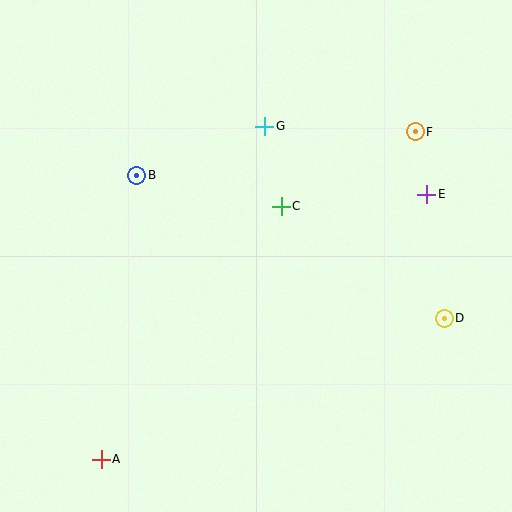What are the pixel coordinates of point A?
Point A is at (101, 459).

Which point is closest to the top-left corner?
Point B is closest to the top-left corner.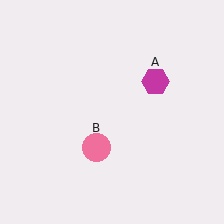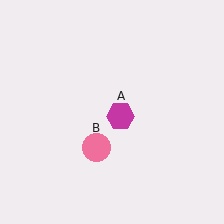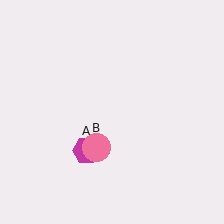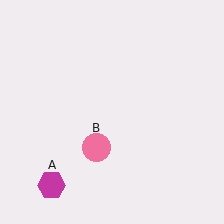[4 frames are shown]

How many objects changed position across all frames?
1 object changed position: magenta hexagon (object A).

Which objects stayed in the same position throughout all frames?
Pink circle (object B) remained stationary.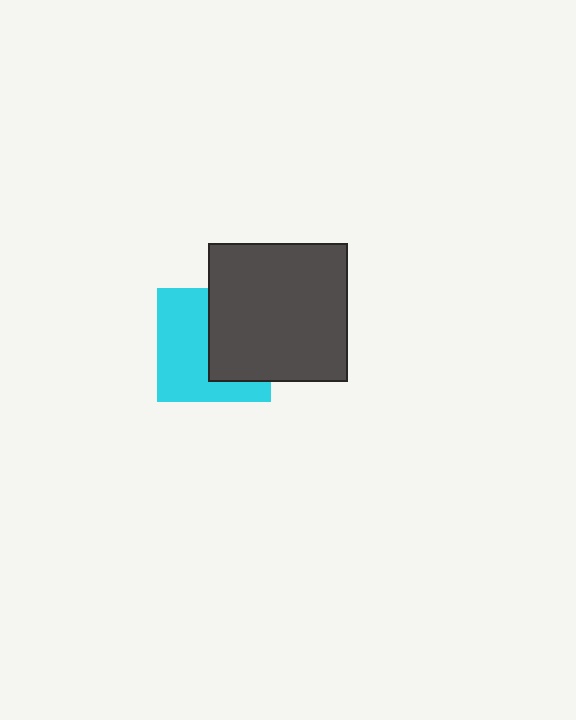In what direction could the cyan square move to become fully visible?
The cyan square could move left. That would shift it out from behind the dark gray square entirely.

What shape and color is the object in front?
The object in front is a dark gray square.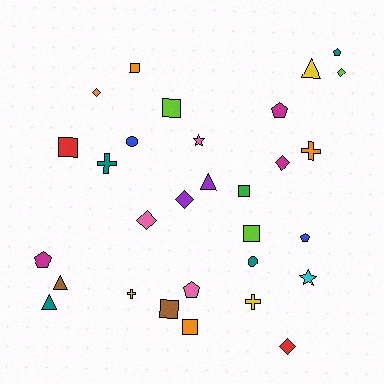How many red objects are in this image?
There are 2 red objects.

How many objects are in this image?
There are 30 objects.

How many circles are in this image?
There are 2 circles.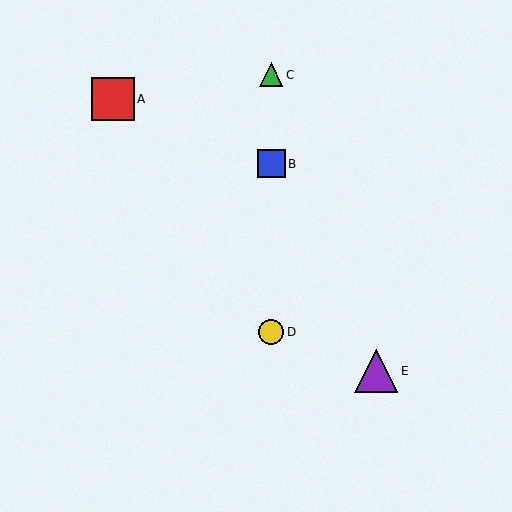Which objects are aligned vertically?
Objects B, C, D are aligned vertically.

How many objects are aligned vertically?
3 objects (B, C, D) are aligned vertically.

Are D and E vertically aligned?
No, D is at x≈271 and E is at x≈376.